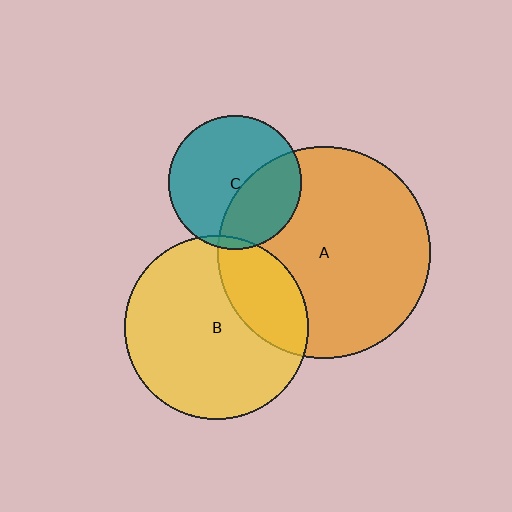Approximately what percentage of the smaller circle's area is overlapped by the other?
Approximately 25%.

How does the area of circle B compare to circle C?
Approximately 1.9 times.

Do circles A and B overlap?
Yes.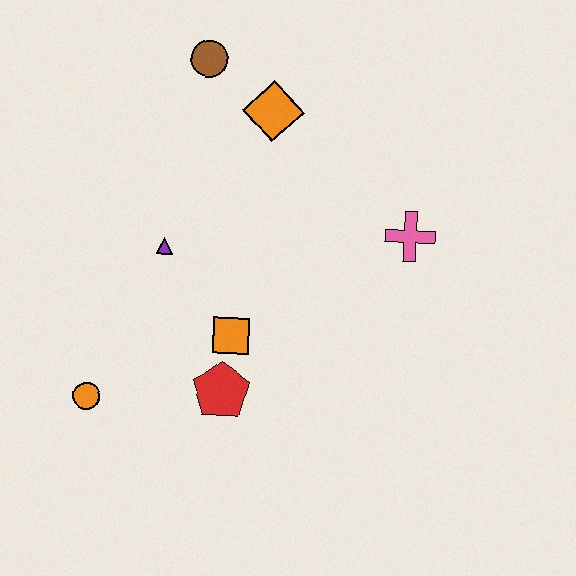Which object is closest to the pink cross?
The orange diamond is closest to the pink cross.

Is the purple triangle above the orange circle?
Yes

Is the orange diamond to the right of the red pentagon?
Yes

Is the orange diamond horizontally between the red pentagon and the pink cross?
Yes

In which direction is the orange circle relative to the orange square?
The orange circle is to the left of the orange square.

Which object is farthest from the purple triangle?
The pink cross is farthest from the purple triangle.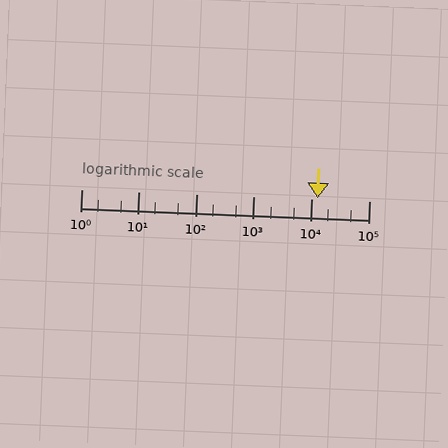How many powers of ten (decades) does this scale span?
The scale spans 5 decades, from 1 to 100000.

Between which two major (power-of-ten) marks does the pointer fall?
The pointer is between 10000 and 100000.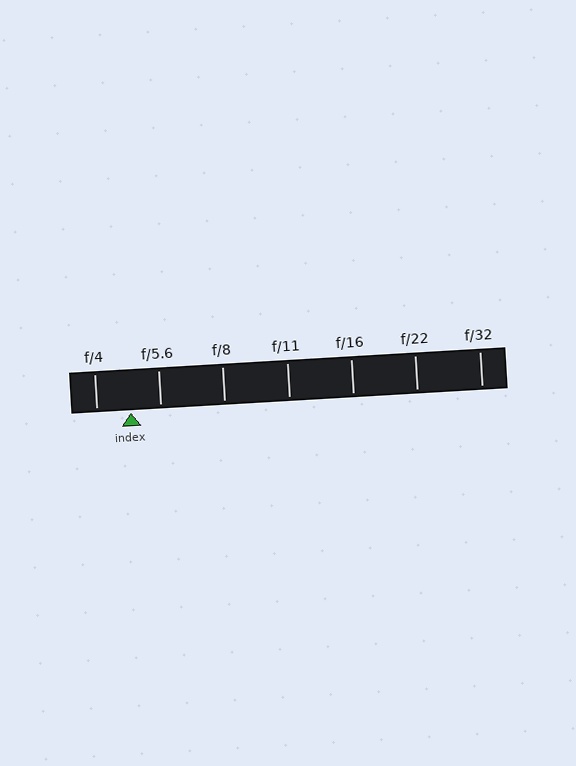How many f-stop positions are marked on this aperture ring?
There are 7 f-stop positions marked.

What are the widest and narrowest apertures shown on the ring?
The widest aperture shown is f/4 and the narrowest is f/32.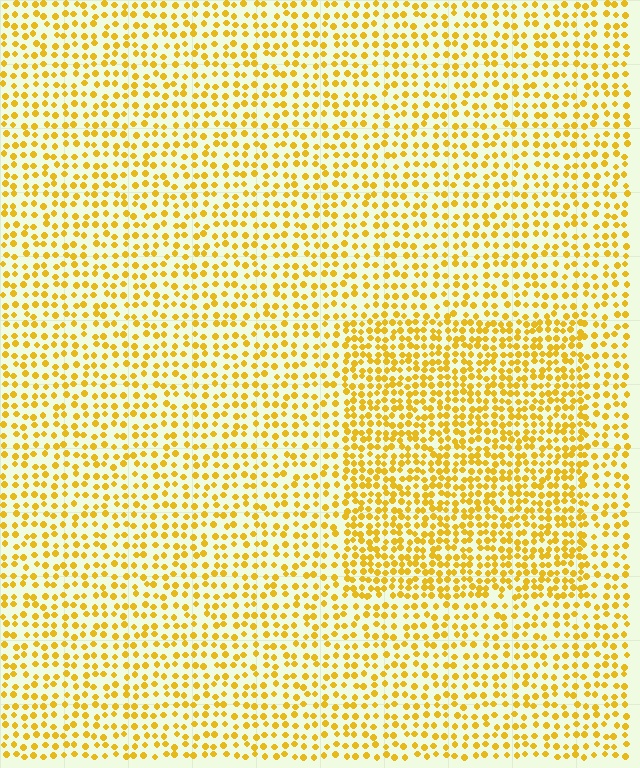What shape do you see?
I see a rectangle.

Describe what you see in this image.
The image contains small yellow elements arranged at two different densities. A rectangle-shaped region is visible where the elements are more densely packed than the surrounding area.